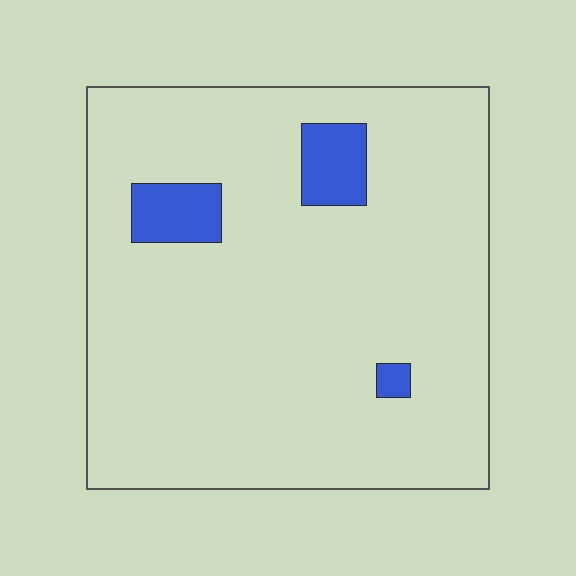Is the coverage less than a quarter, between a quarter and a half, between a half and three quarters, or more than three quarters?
Less than a quarter.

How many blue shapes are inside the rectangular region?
3.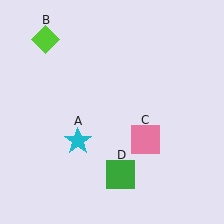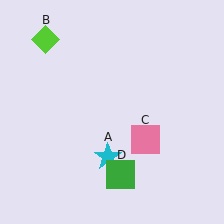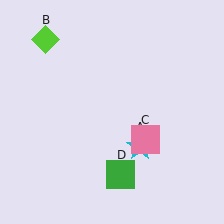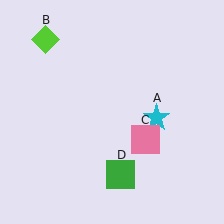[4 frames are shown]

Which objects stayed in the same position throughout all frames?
Lime diamond (object B) and pink square (object C) and green square (object D) remained stationary.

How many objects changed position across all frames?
1 object changed position: cyan star (object A).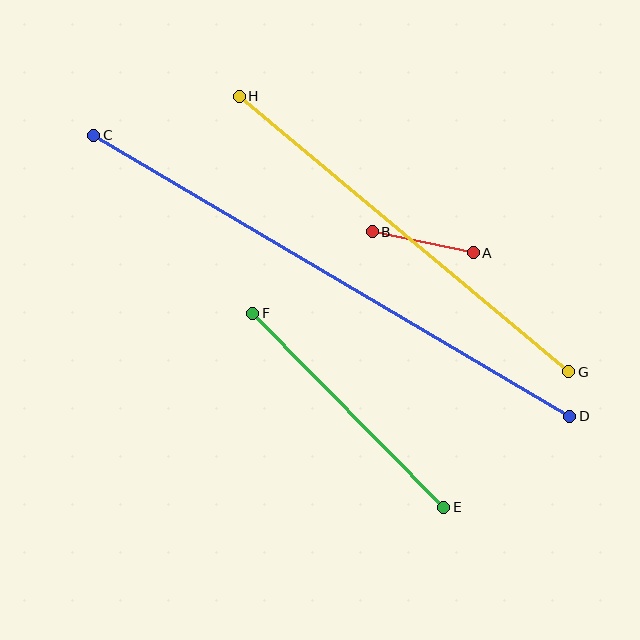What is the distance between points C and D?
The distance is approximately 553 pixels.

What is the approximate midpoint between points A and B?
The midpoint is at approximately (423, 242) pixels.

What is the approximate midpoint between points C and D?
The midpoint is at approximately (332, 276) pixels.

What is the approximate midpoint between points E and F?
The midpoint is at approximately (348, 410) pixels.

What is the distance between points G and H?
The distance is approximately 430 pixels.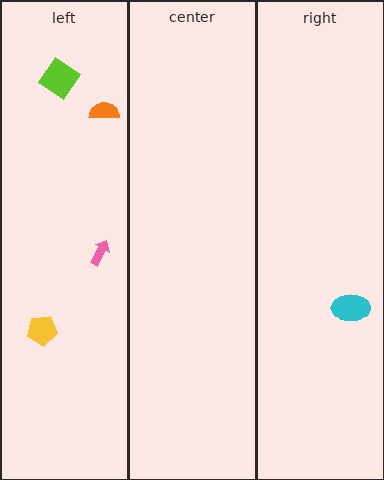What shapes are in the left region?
The lime diamond, the pink arrow, the orange semicircle, the yellow pentagon.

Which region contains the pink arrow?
The left region.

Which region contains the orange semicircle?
The left region.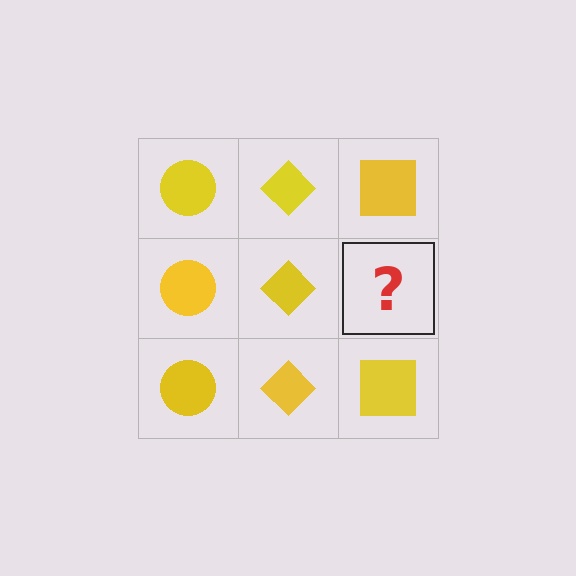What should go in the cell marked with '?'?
The missing cell should contain a yellow square.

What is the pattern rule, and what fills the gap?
The rule is that each column has a consistent shape. The gap should be filled with a yellow square.